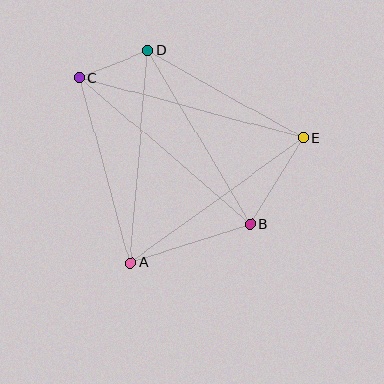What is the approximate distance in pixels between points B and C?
The distance between B and C is approximately 226 pixels.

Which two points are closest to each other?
Points C and D are closest to each other.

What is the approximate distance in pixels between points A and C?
The distance between A and C is approximately 192 pixels.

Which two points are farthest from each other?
Points C and E are farthest from each other.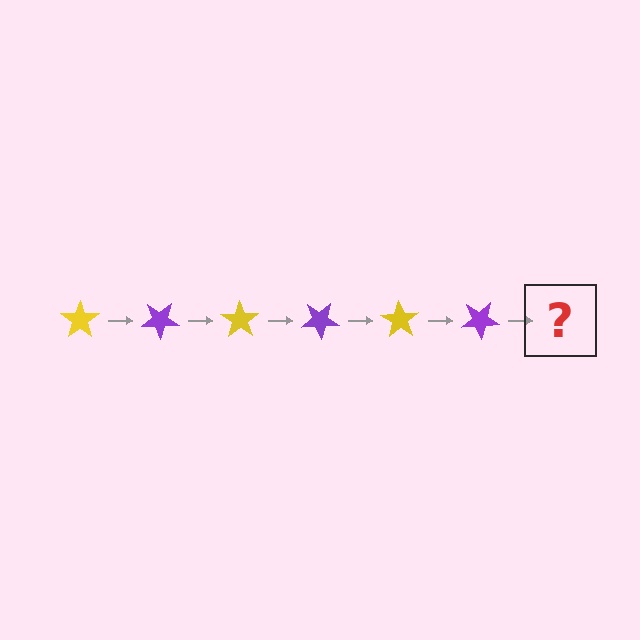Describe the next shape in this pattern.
It should be a yellow star, rotated 210 degrees from the start.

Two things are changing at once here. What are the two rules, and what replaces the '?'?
The two rules are that it rotates 35 degrees each step and the color cycles through yellow and purple. The '?' should be a yellow star, rotated 210 degrees from the start.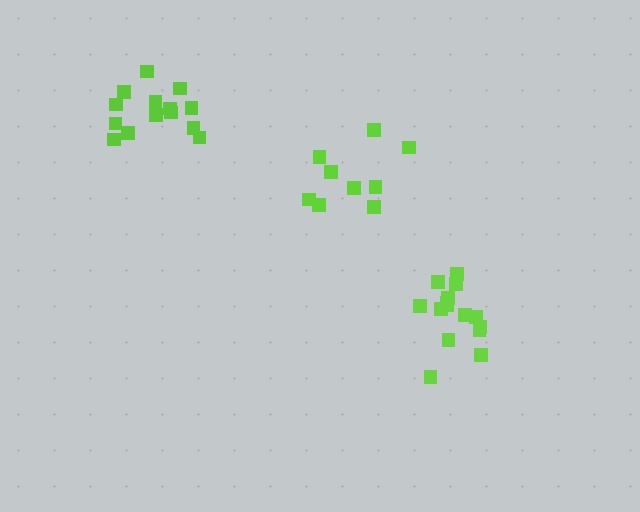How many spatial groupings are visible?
There are 3 spatial groupings.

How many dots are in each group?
Group 1: 15 dots, Group 2: 9 dots, Group 3: 14 dots (38 total).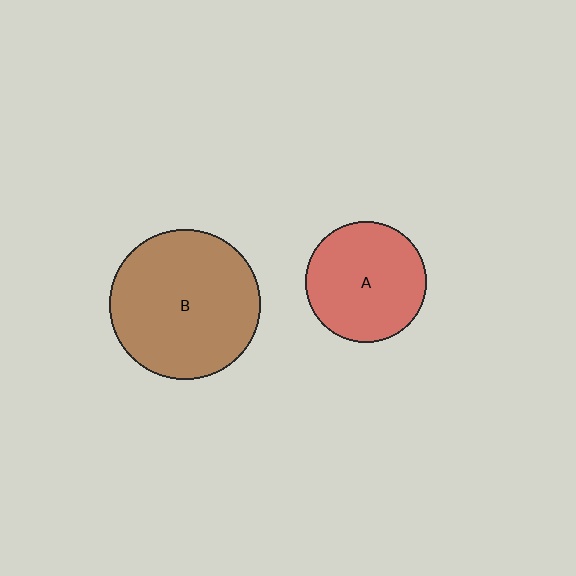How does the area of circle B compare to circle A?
Approximately 1.5 times.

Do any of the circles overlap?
No, none of the circles overlap.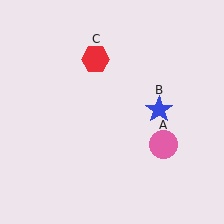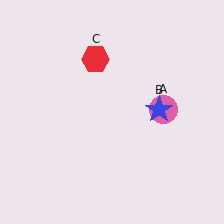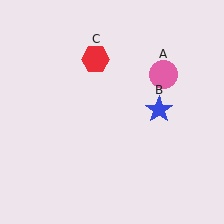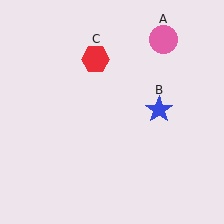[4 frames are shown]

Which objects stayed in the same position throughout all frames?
Blue star (object B) and red hexagon (object C) remained stationary.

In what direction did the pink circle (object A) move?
The pink circle (object A) moved up.